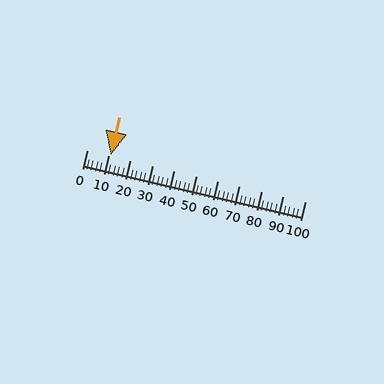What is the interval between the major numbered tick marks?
The major tick marks are spaced 10 units apart.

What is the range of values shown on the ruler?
The ruler shows values from 0 to 100.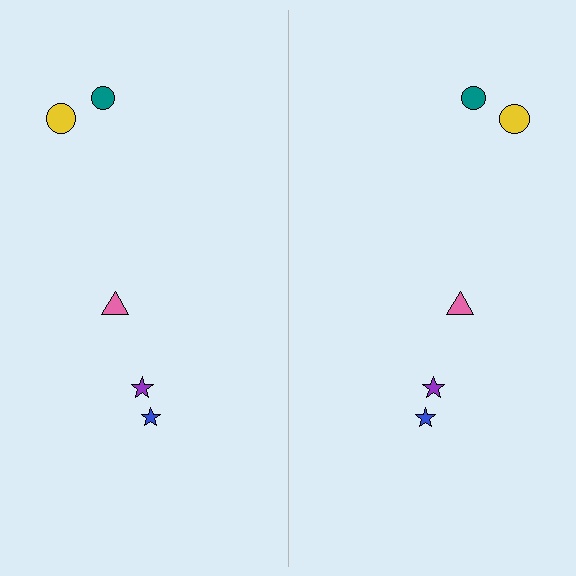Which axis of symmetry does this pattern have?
The pattern has a vertical axis of symmetry running through the center of the image.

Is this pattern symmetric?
Yes, this pattern has bilateral (reflection) symmetry.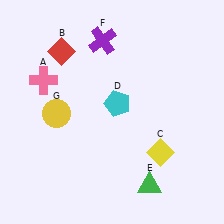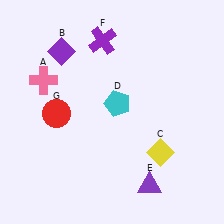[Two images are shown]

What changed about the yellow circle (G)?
In Image 1, G is yellow. In Image 2, it changed to red.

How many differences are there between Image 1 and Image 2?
There are 3 differences between the two images.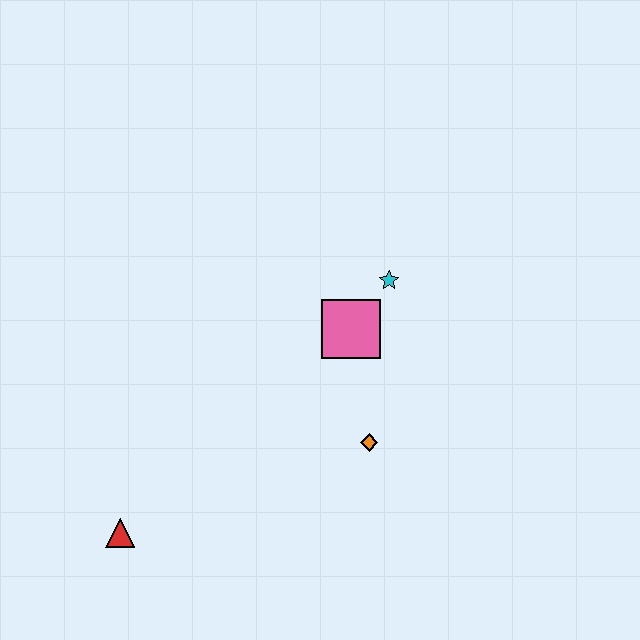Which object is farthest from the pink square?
The red triangle is farthest from the pink square.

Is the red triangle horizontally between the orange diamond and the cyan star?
No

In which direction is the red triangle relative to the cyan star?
The red triangle is to the left of the cyan star.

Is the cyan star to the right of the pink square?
Yes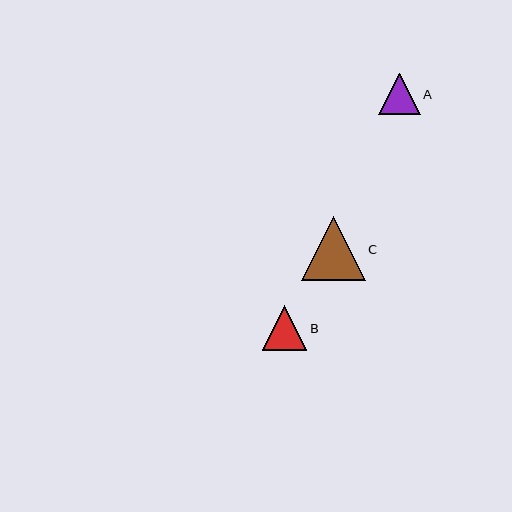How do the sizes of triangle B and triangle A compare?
Triangle B and triangle A are approximately the same size.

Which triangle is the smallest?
Triangle A is the smallest with a size of approximately 41 pixels.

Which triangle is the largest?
Triangle C is the largest with a size of approximately 63 pixels.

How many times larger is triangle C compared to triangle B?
Triangle C is approximately 1.4 times the size of triangle B.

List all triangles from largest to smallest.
From largest to smallest: C, B, A.